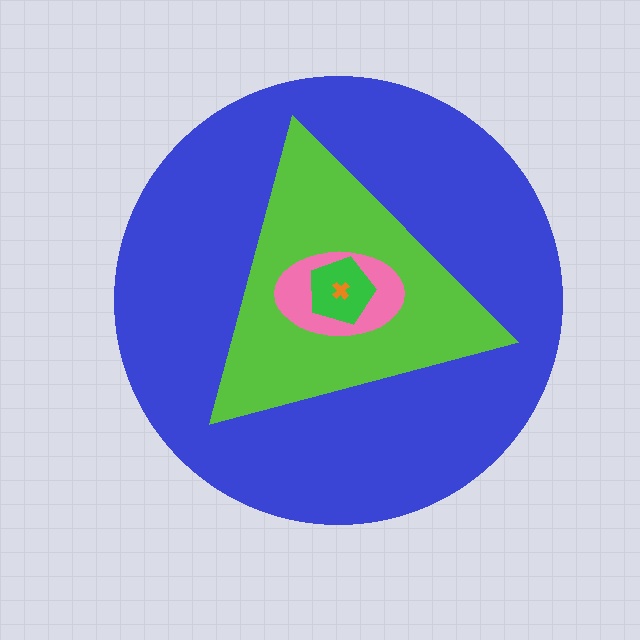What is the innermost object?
The orange cross.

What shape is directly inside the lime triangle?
The pink ellipse.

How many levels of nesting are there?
5.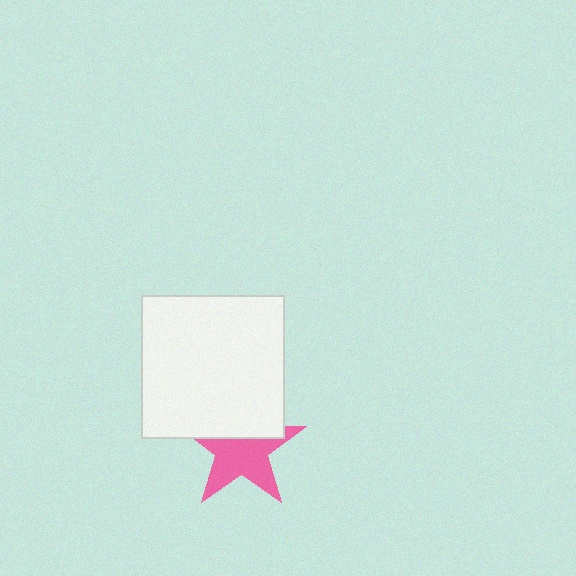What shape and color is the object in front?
The object in front is a white square.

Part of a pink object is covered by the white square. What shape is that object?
It is a star.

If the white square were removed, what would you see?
You would see the complete pink star.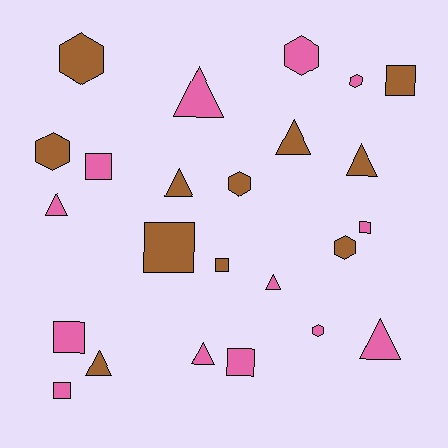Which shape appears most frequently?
Triangle, with 9 objects.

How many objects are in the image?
There are 24 objects.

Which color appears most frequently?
Pink, with 13 objects.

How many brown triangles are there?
There are 4 brown triangles.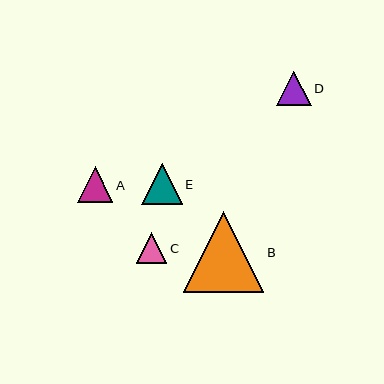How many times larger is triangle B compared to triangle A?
Triangle B is approximately 2.3 times the size of triangle A.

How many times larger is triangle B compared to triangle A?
Triangle B is approximately 2.3 times the size of triangle A.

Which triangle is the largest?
Triangle B is the largest with a size of approximately 81 pixels.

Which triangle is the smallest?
Triangle C is the smallest with a size of approximately 30 pixels.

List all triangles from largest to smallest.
From largest to smallest: B, E, A, D, C.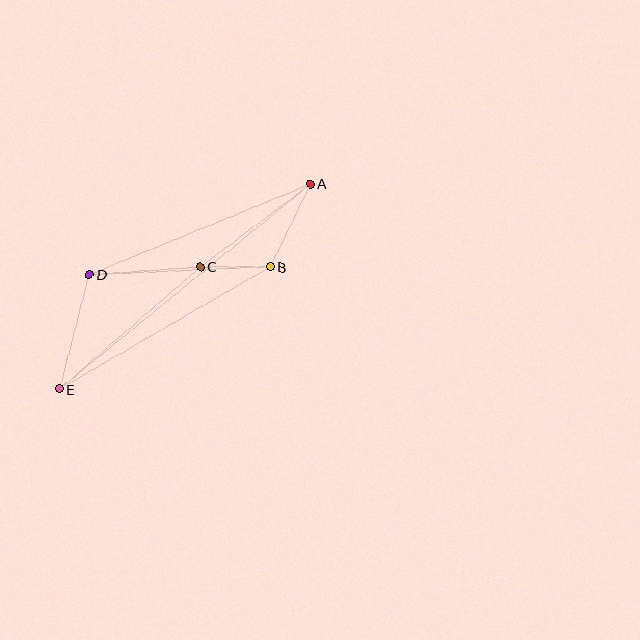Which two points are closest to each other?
Points B and C are closest to each other.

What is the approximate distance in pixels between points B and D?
The distance between B and D is approximately 181 pixels.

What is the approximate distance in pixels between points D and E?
The distance between D and E is approximately 118 pixels.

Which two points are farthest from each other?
Points A and E are farthest from each other.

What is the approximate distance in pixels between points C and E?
The distance between C and E is approximately 187 pixels.